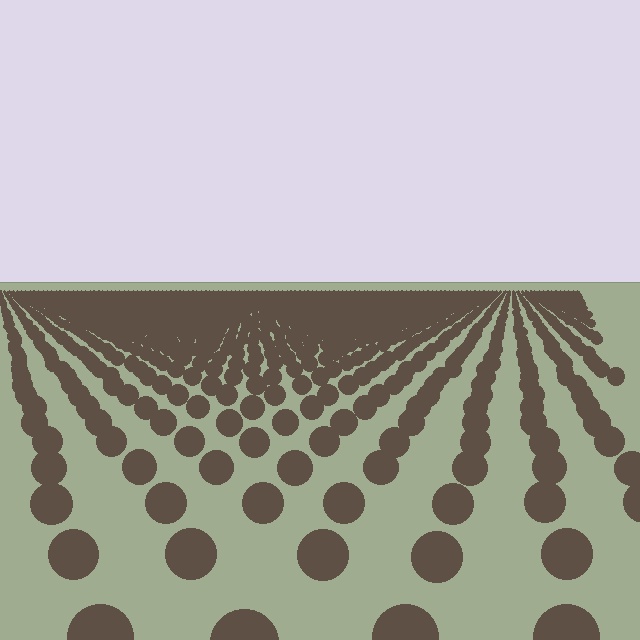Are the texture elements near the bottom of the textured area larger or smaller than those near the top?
Larger. Near the bottom, elements are closer to the viewer and appear at a bigger on-screen size.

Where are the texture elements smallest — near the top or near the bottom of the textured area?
Near the top.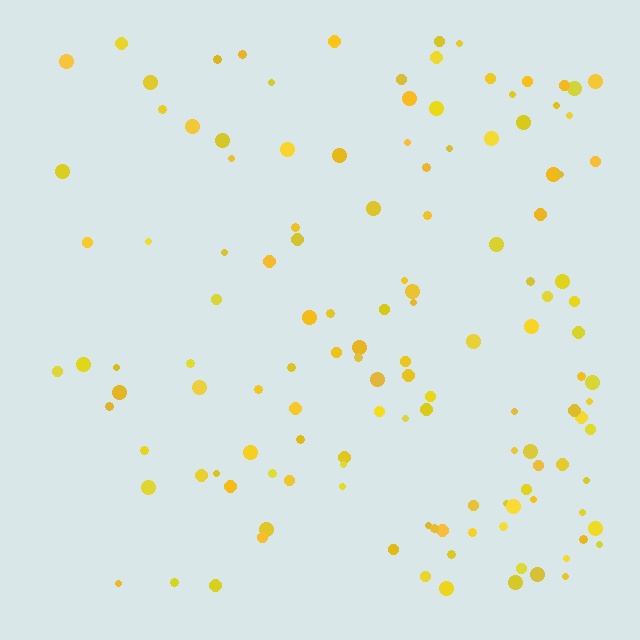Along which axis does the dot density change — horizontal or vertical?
Horizontal.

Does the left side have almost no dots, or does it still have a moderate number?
Still a moderate number, just noticeably fewer than the right.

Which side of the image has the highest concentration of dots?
The right.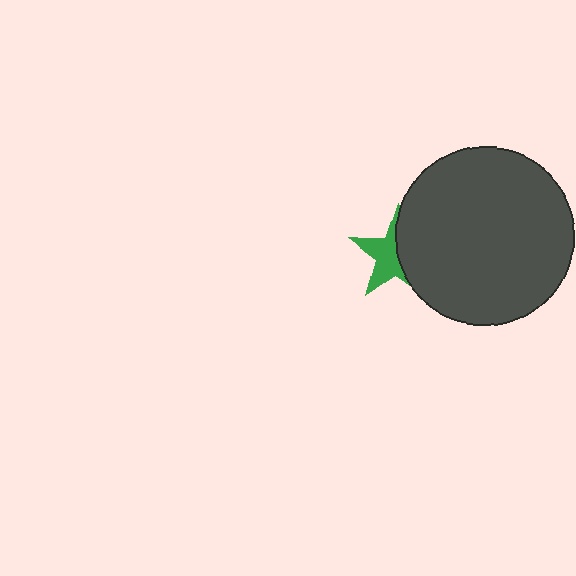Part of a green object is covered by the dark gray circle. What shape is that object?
It is a star.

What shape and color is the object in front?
The object in front is a dark gray circle.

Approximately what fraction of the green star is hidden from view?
Roughly 47% of the green star is hidden behind the dark gray circle.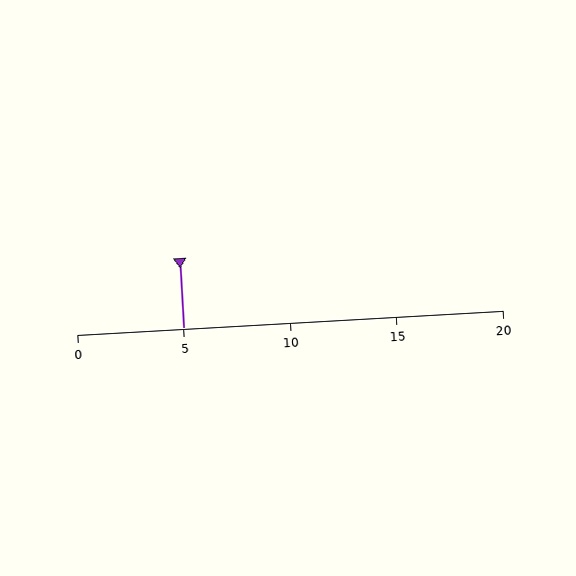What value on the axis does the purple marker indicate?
The marker indicates approximately 5.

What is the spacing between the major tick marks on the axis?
The major ticks are spaced 5 apart.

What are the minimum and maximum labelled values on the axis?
The axis runs from 0 to 20.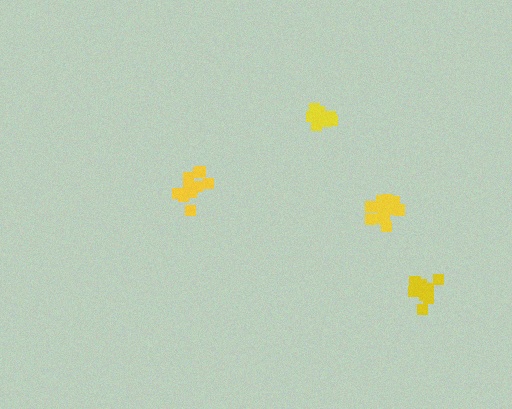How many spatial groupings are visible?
There are 4 spatial groupings.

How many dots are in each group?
Group 1: 12 dots, Group 2: 10 dots, Group 3: 11 dots, Group 4: 11 dots (44 total).